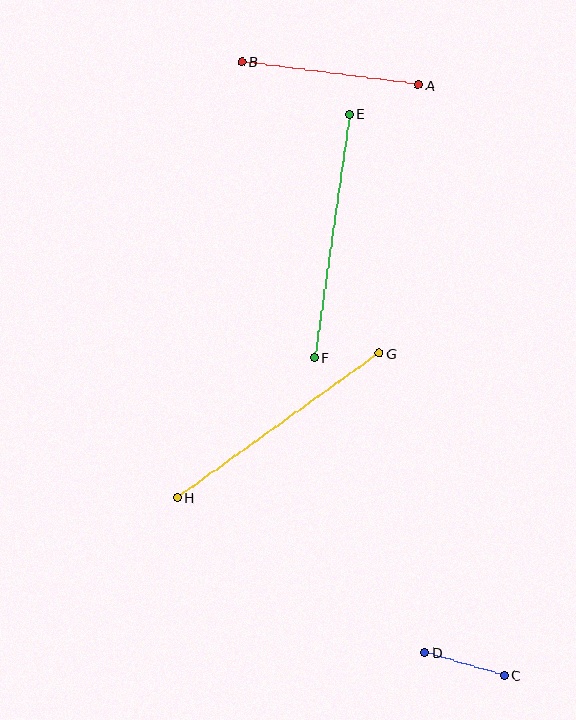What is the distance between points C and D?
The distance is approximately 83 pixels.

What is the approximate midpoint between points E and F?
The midpoint is at approximately (332, 236) pixels.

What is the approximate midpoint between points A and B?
The midpoint is at approximately (330, 73) pixels.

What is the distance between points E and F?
The distance is approximately 246 pixels.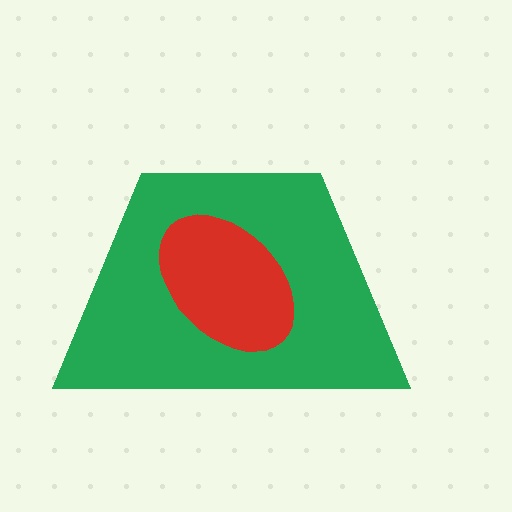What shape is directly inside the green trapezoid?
The red ellipse.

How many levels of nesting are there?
2.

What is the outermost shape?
The green trapezoid.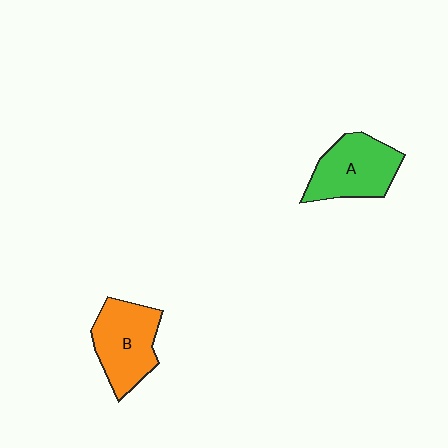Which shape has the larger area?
Shape B (orange).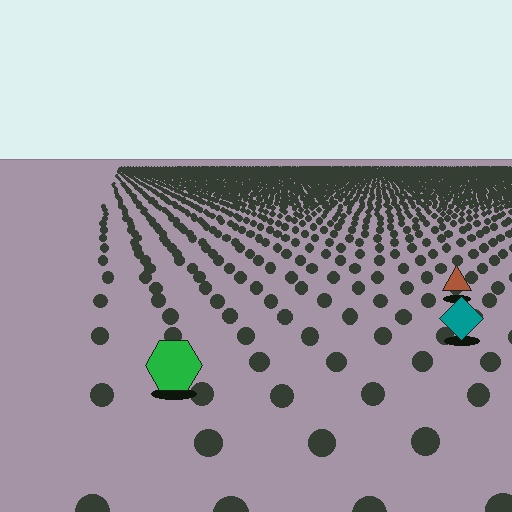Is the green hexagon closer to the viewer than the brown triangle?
Yes. The green hexagon is closer — you can tell from the texture gradient: the ground texture is coarser near it.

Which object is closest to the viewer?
The green hexagon is closest. The texture marks near it are larger and more spread out.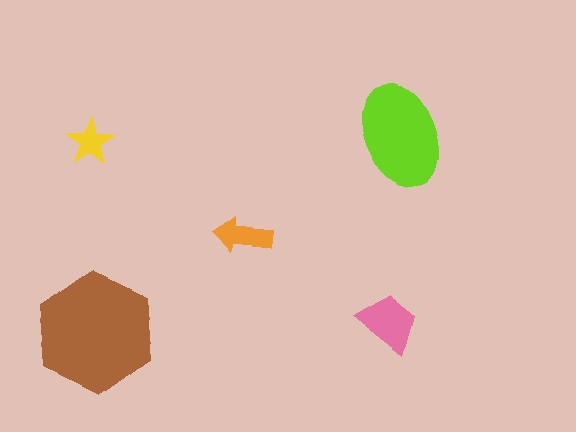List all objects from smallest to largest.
The yellow star, the orange arrow, the pink trapezoid, the lime ellipse, the brown hexagon.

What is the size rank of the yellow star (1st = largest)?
5th.